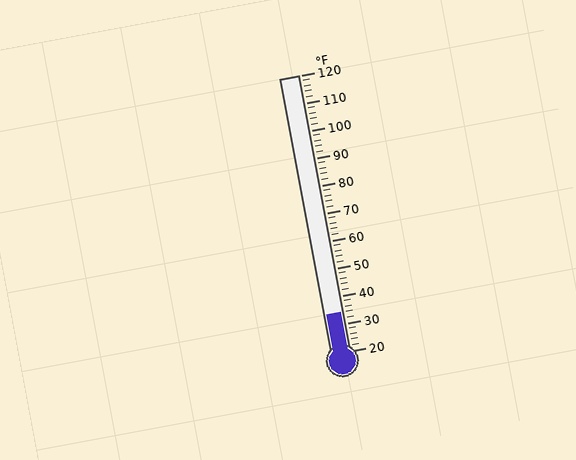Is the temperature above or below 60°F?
The temperature is below 60°F.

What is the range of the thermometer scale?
The thermometer scale ranges from 20°F to 120°F.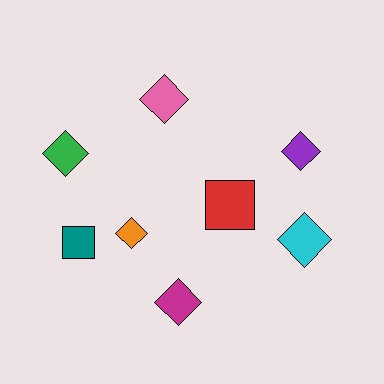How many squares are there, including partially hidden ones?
There are 2 squares.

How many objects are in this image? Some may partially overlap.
There are 8 objects.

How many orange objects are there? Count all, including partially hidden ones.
There is 1 orange object.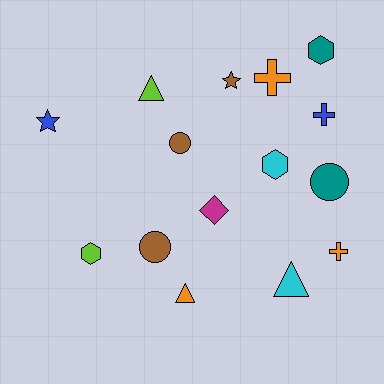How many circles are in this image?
There are 3 circles.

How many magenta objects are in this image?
There is 1 magenta object.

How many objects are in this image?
There are 15 objects.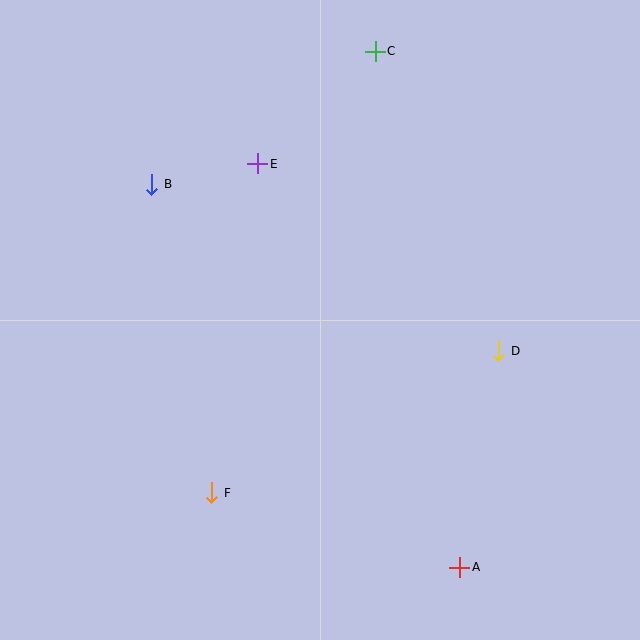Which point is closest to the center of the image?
Point E at (258, 164) is closest to the center.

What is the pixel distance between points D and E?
The distance between D and E is 305 pixels.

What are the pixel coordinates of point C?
Point C is at (375, 51).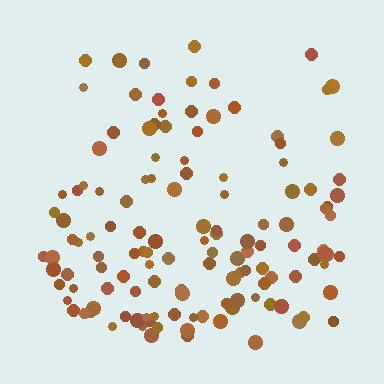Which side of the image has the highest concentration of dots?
The bottom.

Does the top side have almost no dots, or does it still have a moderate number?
Still a moderate number, just noticeably fewer than the bottom.